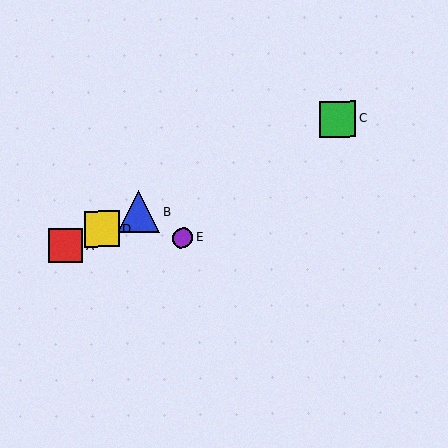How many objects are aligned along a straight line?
4 objects (A, B, C, D) are aligned along a straight line.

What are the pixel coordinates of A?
Object A is at (66, 246).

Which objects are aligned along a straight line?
Objects A, B, C, D are aligned along a straight line.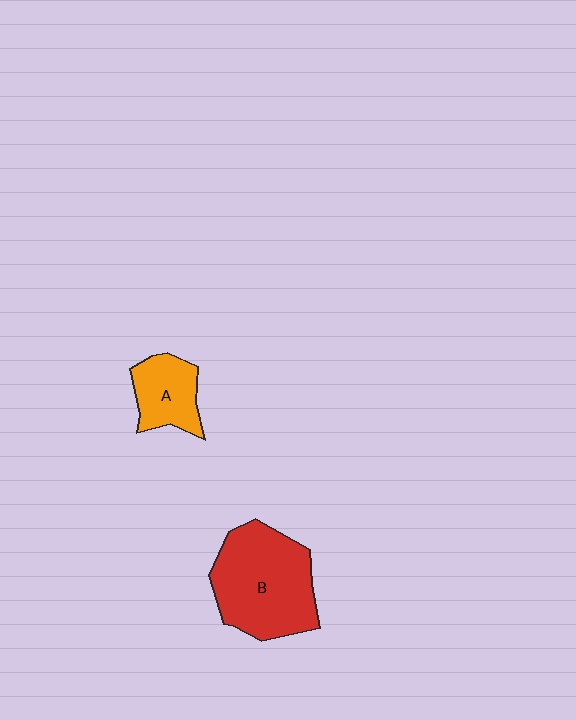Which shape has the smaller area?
Shape A (orange).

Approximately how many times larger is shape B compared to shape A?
Approximately 2.2 times.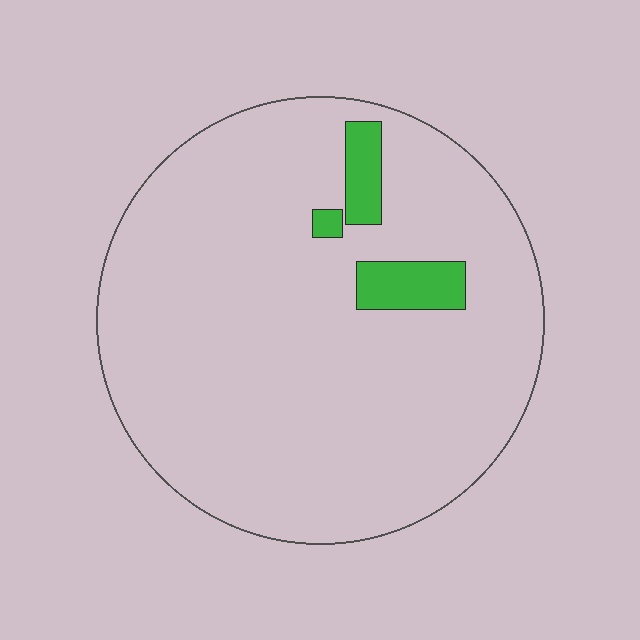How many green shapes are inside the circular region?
3.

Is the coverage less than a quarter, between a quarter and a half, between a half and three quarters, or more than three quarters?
Less than a quarter.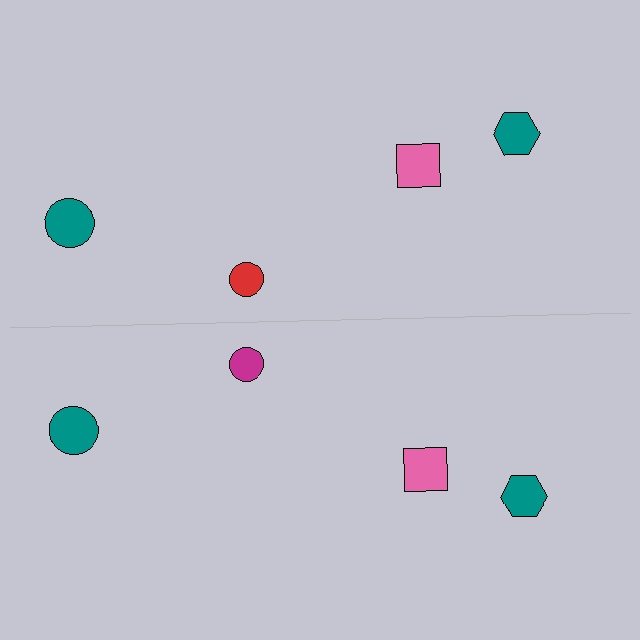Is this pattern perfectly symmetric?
No, the pattern is not perfectly symmetric. The magenta circle on the bottom side breaks the symmetry — its mirror counterpart is red.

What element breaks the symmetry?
The magenta circle on the bottom side breaks the symmetry — its mirror counterpart is red.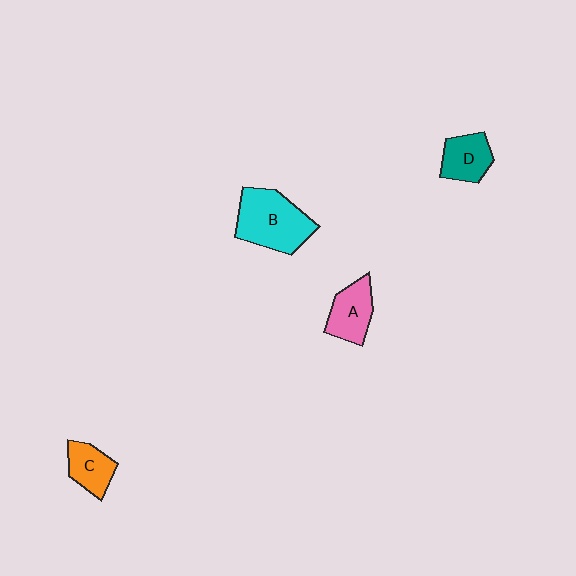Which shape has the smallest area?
Shape C (orange).